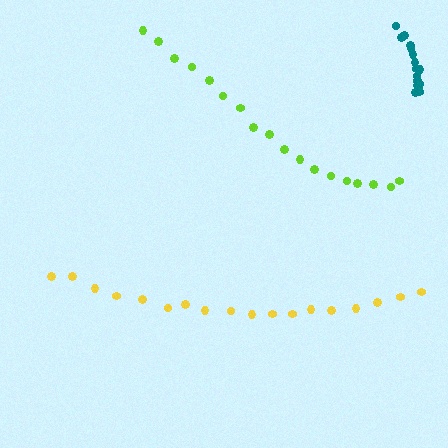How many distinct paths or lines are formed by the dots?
There are 3 distinct paths.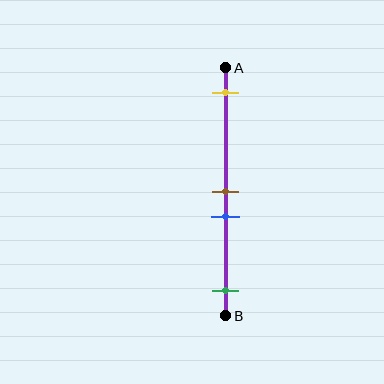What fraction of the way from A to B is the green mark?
The green mark is approximately 90% (0.9) of the way from A to B.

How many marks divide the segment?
There are 4 marks dividing the segment.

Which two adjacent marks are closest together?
The brown and blue marks are the closest adjacent pair.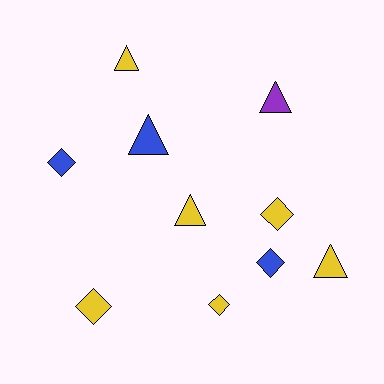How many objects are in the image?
There are 10 objects.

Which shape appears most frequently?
Diamond, with 5 objects.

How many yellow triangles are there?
There are 3 yellow triangles.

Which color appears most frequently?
Yellow, with 6 objects.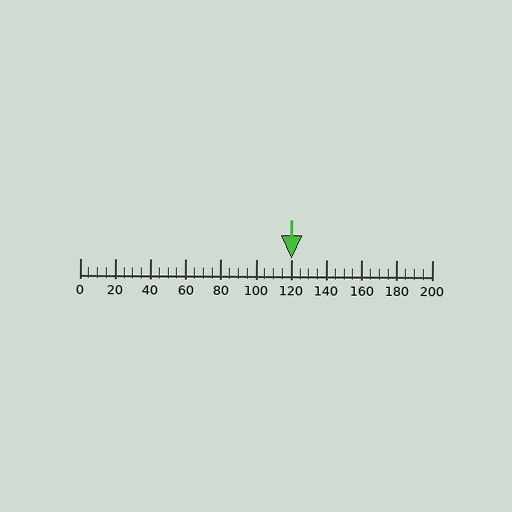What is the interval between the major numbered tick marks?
The major tick marks are spaced 20 units apart.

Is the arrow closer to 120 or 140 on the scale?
The arrow is closer to 120.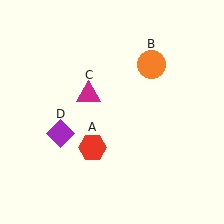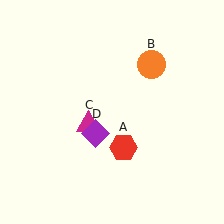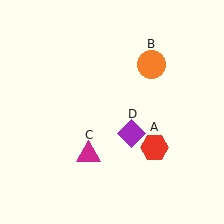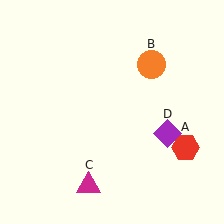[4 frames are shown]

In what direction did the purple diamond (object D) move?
The purple diamond (object D) moved right.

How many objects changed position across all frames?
3 objects changed position: red hexagon (object A), magenta triangle (object C), purple diamond (object D).